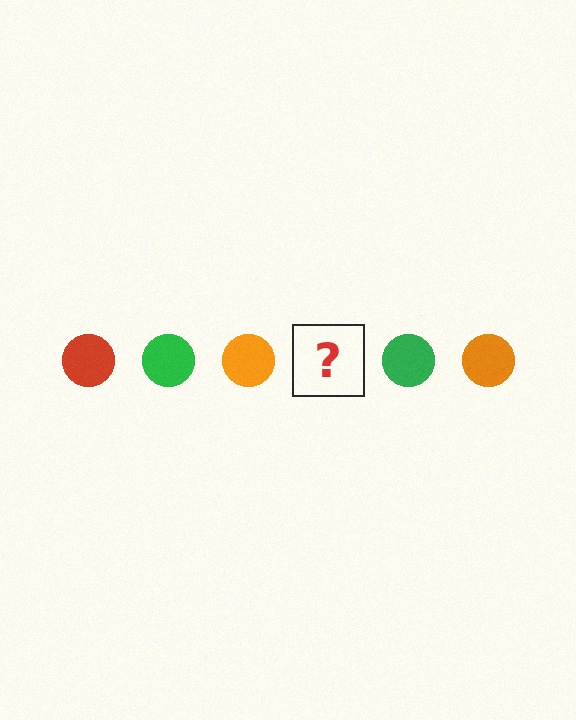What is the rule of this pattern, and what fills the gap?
The rule is that the pattern cycles through red, green, orange circles. The gap should be filled with a red circle.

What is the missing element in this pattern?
The missing element is a red circle.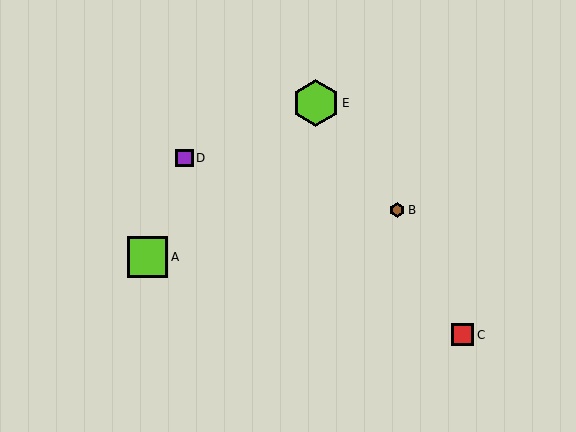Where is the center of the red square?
The center of the red square is at (463, 335).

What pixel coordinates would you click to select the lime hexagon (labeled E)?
Click at (316, 103) to select the lime hexagon E.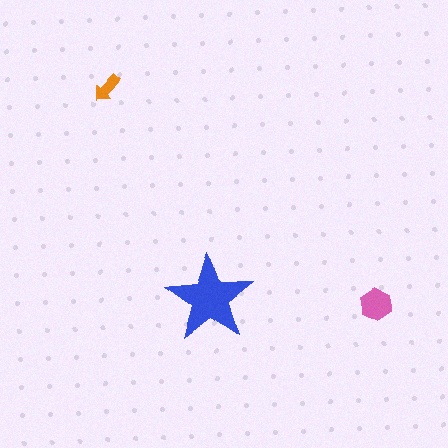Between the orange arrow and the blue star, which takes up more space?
The blue star.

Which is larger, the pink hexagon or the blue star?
The blue star.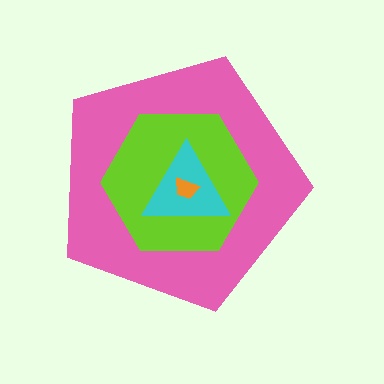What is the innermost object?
The orange trapezoid.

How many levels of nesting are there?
4.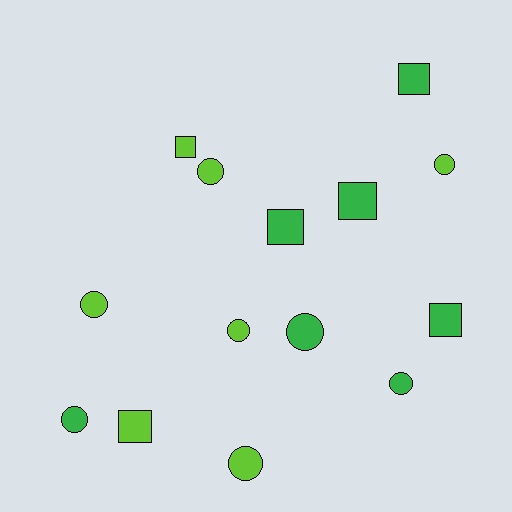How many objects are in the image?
There are 14 objects.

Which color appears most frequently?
Lime, with 7 objects.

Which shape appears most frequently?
Circle, with 8 objects.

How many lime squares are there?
There are 2 lime squares.